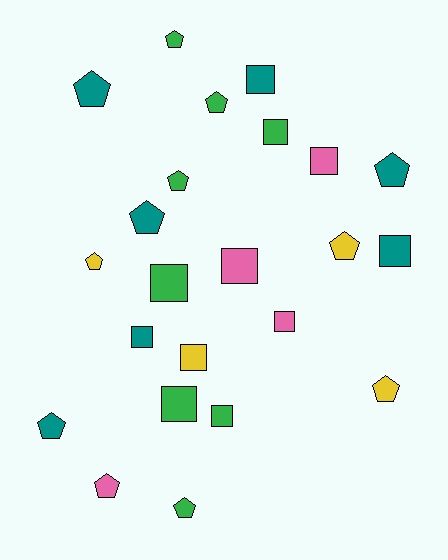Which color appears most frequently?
Green, with 8 objects.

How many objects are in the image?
There are 23 objects.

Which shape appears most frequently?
Pentagon, with 12 objects.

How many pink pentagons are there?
There is 1 pink pentagon.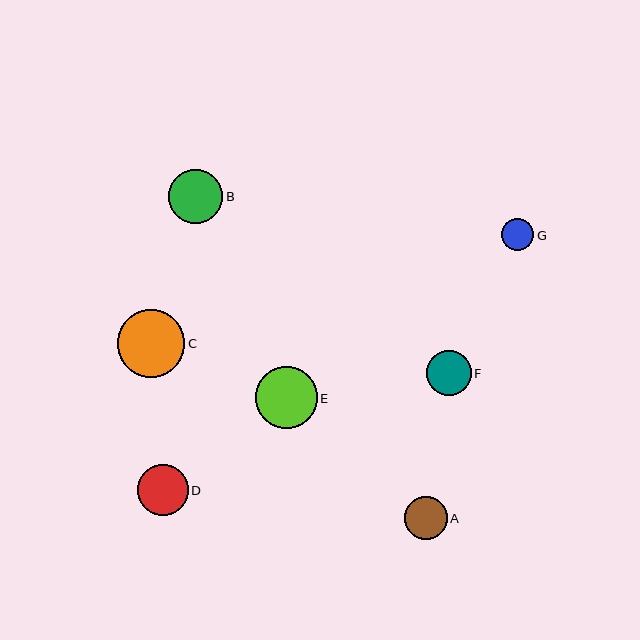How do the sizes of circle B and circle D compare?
Circle B and circle D are approximately the same size.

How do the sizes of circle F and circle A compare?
Circle F and circle A are approximately the same size.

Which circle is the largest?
Circle C is the largest with a size of approximately 67 pixels.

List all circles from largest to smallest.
From largest to smallest: C, E, B, D, F, A, G.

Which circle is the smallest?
Circle G is the smallest with a size of approximately 33 pixels.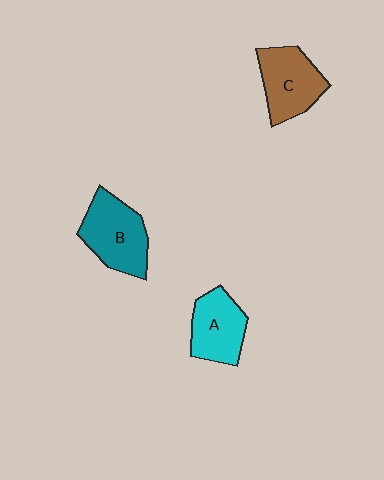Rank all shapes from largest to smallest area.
From largest to smallest: B (teal), C (brown), A (cyan).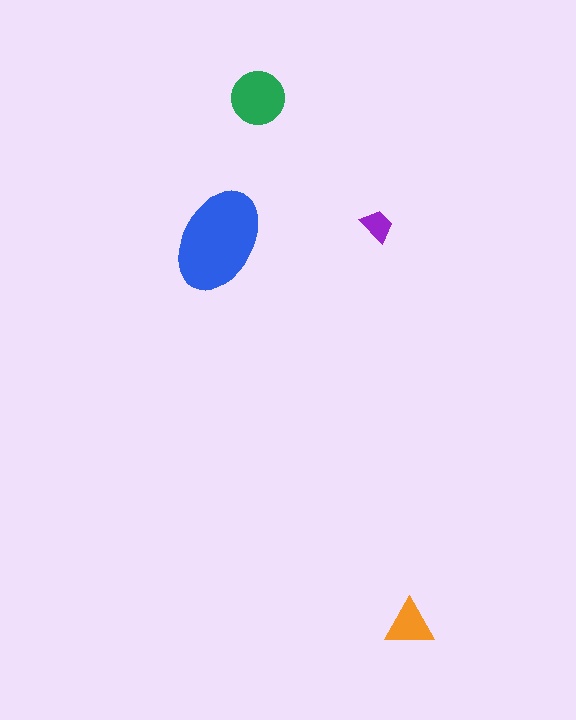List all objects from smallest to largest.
The purple trapezoid, the orange triangle, the green circle, the blue ellipse.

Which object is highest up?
The green circle is topmost.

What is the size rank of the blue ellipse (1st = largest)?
1st.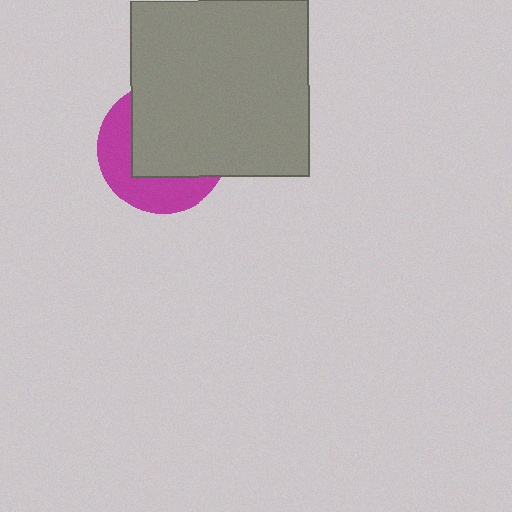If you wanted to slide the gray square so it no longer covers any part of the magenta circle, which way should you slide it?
Slide it toward the upper-right — that is the most direct way to separate the two shapes.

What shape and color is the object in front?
The object in front is a gray square.